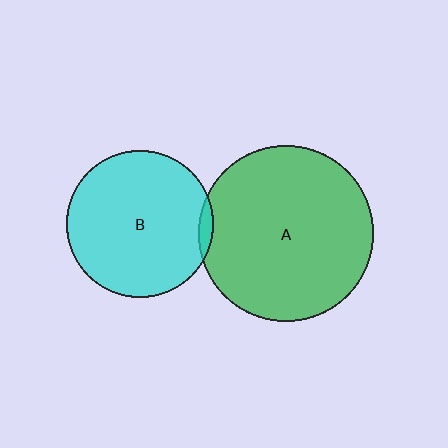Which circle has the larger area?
Circle A (green).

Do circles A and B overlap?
Yes.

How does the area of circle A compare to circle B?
Approximately 1.4 times.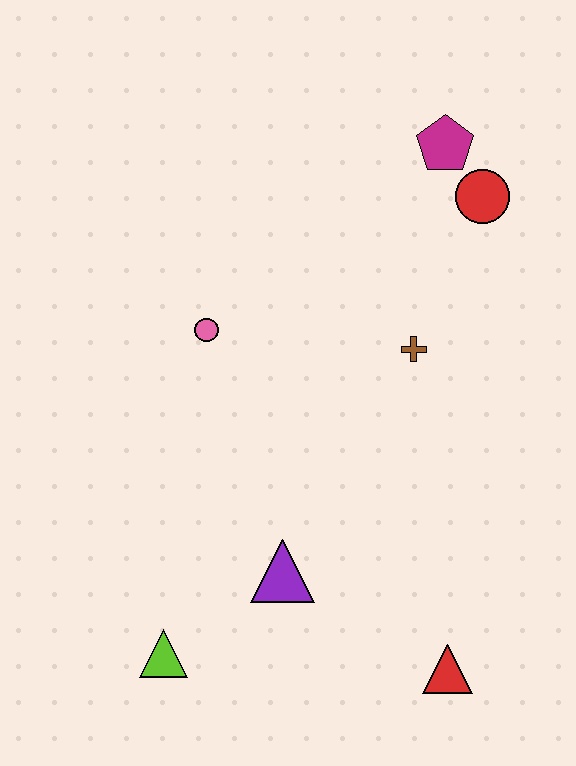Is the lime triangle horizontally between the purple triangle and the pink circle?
No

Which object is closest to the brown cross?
The red circle is closest to the brown cross.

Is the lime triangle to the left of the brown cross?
Yes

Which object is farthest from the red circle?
The lime triangle is farthest from the red circle.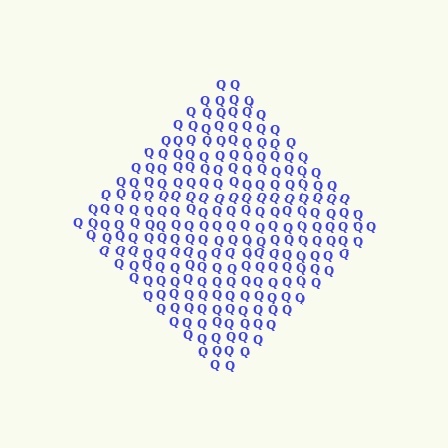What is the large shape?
The large shape is a diamond.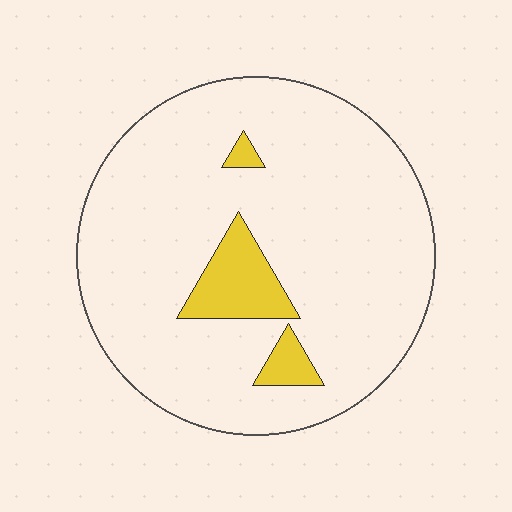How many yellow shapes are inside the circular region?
3.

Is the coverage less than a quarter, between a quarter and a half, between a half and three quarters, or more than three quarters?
Less than a quarter.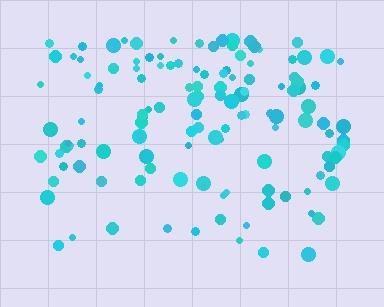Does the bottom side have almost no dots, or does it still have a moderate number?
Still a moderate number, just noticeably fewer than the top.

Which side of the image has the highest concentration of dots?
The top.